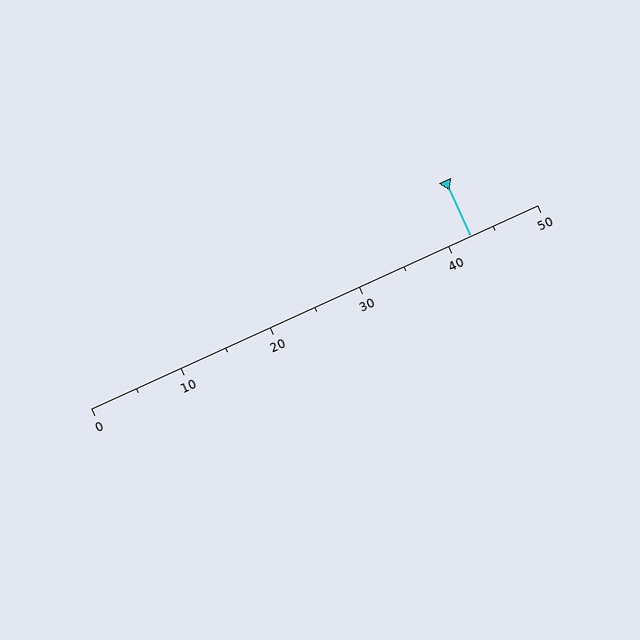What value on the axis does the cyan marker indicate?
The marker indicates approximately 42.5.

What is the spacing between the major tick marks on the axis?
The major ticks are spaced 10 apart.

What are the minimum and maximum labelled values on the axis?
The axis runs from 0 to 50.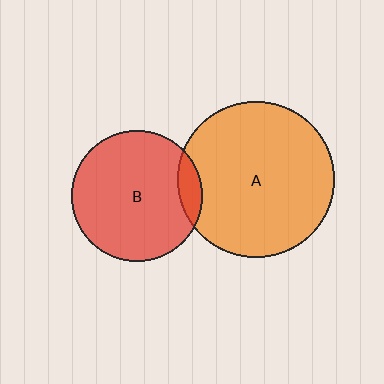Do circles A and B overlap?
Yes.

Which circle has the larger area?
Circle A (orange).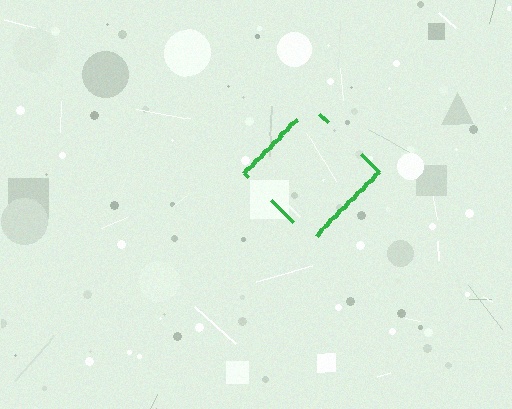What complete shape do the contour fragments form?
The contour fragments form a diamond.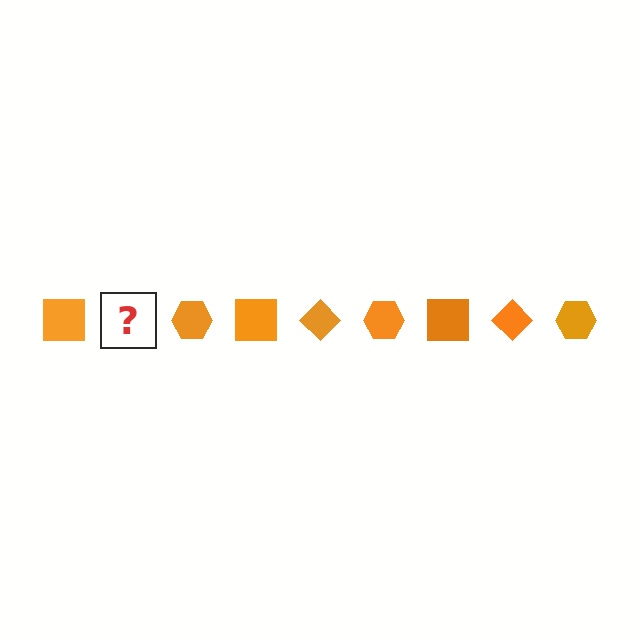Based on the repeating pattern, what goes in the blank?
The blank should be an orange diamond.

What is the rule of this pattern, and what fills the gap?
The rule is that the pattern cycles through square, diamond, hexagon shapes in orange. The gap should be filled with an orange diamond.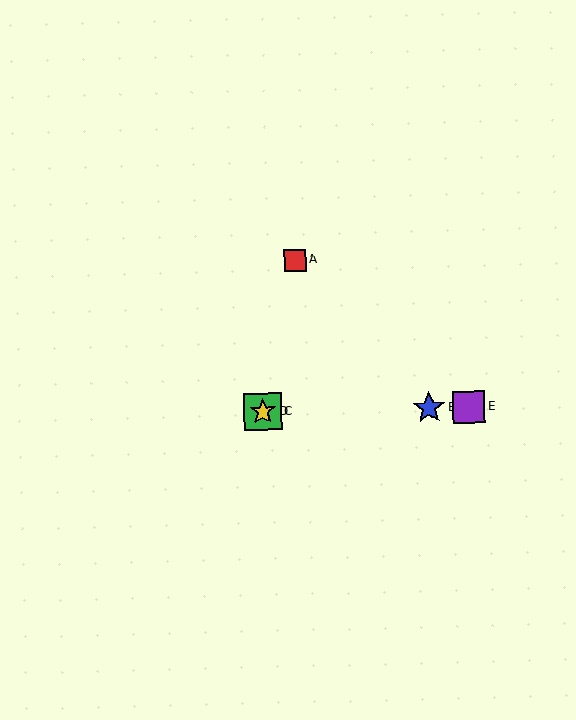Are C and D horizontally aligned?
Yes, both are at y≈412.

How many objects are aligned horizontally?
4 objects (B, C, D, E) are aligned horizontally.